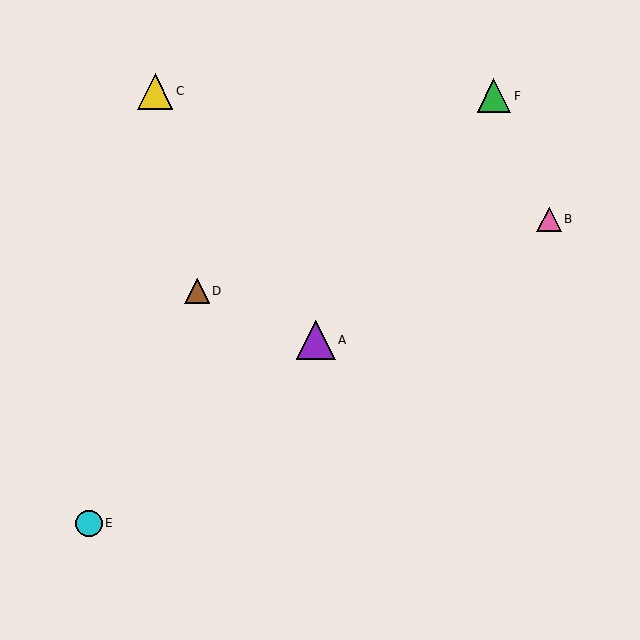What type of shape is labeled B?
Shape B is a pink triangle.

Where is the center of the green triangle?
The center of the green triangle is at (494, 96).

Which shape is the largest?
The purple triangle (labeled A) is the largest.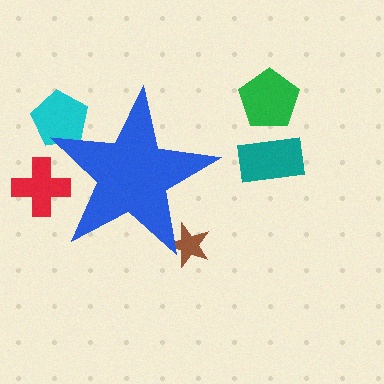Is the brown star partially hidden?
Yes, the brown star is partially hidden behind the blue star.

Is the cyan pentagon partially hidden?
Yes, the cyan pentagon is partially hidden behind the blue star.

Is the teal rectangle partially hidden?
No, the teal rectangle is fully visible.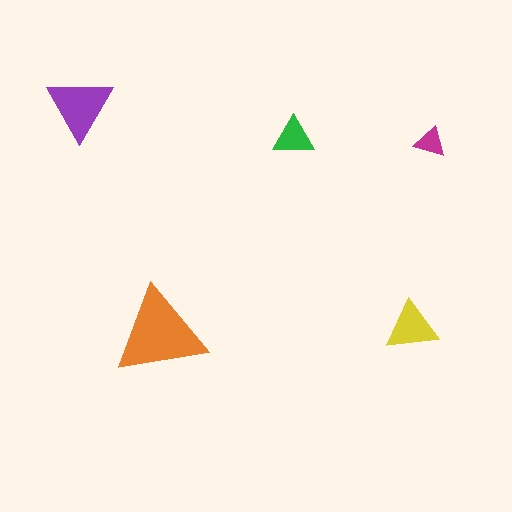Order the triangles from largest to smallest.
the orange one, the purple one, the yellow one, the green one, the magenta one.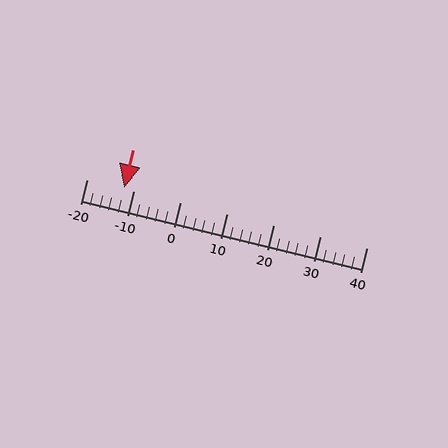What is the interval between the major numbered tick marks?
The major tick marks are spaced 10 units apart.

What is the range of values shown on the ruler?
The ruler shows values from -20 to 40.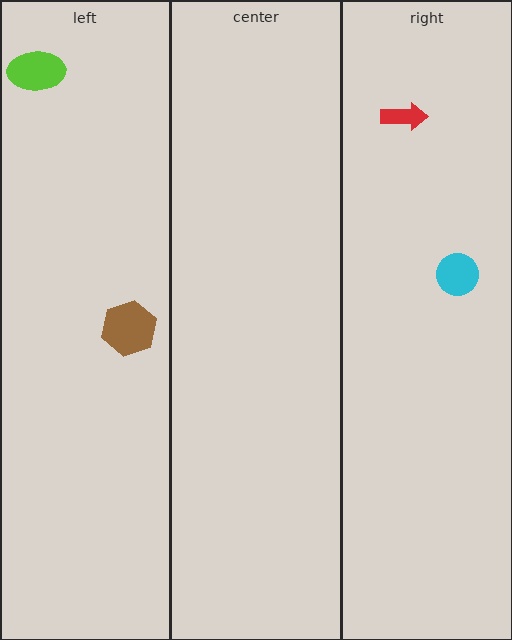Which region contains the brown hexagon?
The left region.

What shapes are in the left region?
The brown hexagon, the lime ellipse.